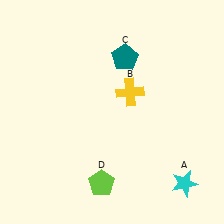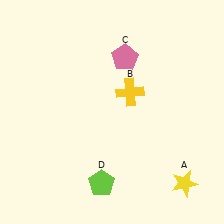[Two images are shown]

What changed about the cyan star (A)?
In Image 1, A is cyan. In Image 2, it changed to yellow.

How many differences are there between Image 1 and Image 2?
There are 2 differences between the two images.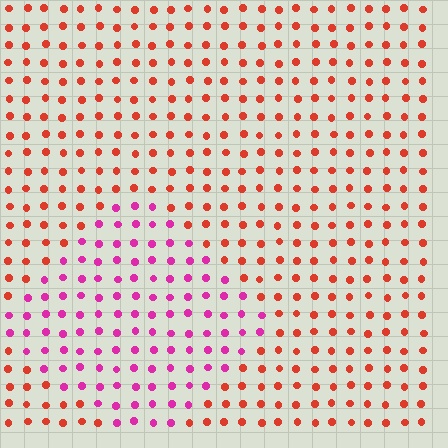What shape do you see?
I see a diamond.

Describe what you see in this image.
The image is filled with small red elements in a uniform arrangement. A diamond-shaped region is visible where the elements are tinted to a slightly different hue, forming a subtle color boundary.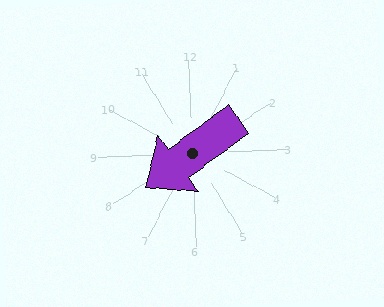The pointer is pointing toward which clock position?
Roughly 8 o'clock.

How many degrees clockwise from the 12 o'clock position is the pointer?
Approximately 236 degrees.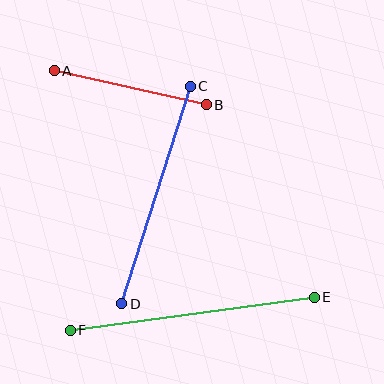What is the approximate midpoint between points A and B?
The midpoint is at approximately (130, 88) pixels.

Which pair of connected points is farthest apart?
Points E and F are farthest apart.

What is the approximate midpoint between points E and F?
The midpoint is at approximately (192, 314) pixels.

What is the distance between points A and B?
The distance is approximately 156 pixels.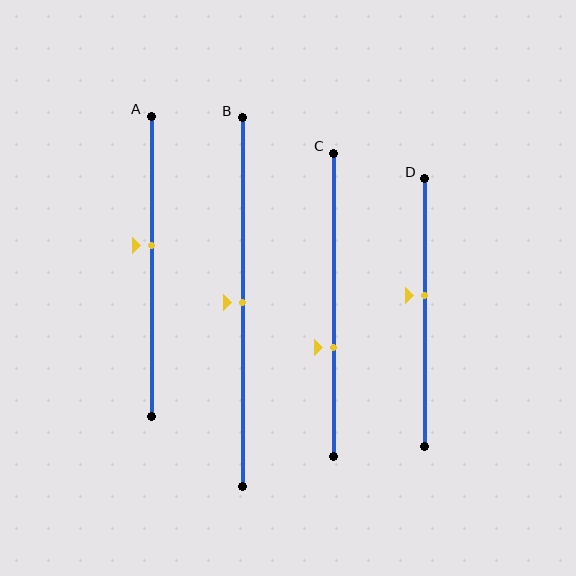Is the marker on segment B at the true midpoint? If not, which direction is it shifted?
Yes, the marker on segment B is at the true midpoint.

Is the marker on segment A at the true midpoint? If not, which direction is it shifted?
No, the marker on segment A is shifted upward by about 7% of the segment length.